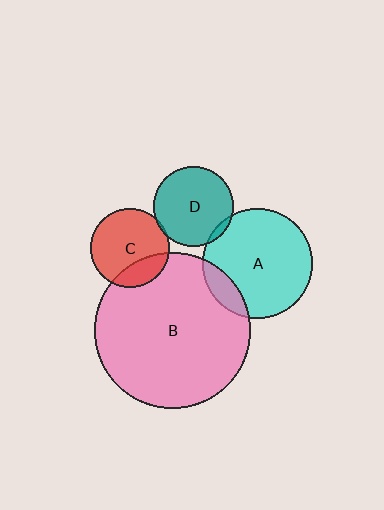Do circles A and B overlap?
Yes.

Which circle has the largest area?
Circle B (pink).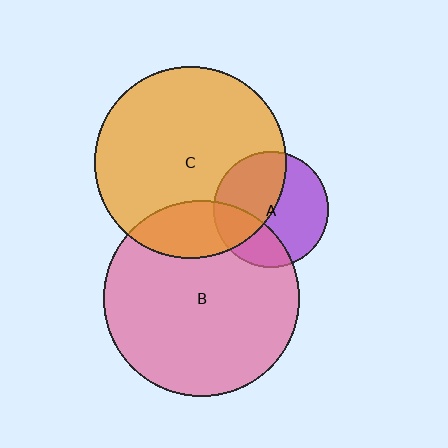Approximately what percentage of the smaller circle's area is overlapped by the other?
Approximately 30%.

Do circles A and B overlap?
Yes.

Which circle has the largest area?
Circle B (pink).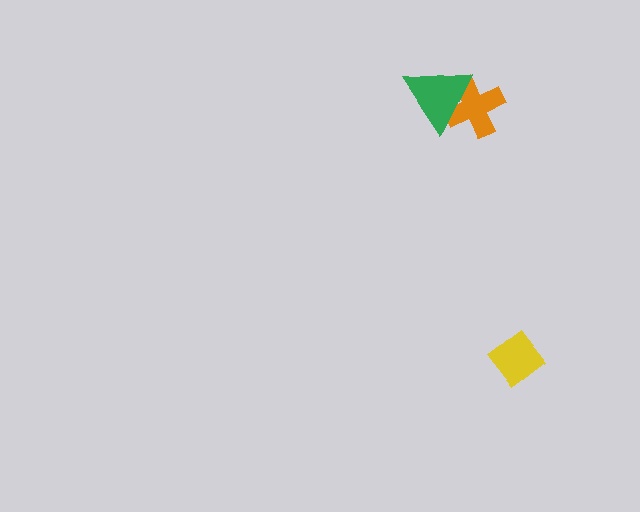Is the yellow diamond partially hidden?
No, no other shape covers it.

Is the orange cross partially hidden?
Yes, it is partially covered by another shape.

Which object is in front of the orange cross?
The green triangle is in front of the orange cross.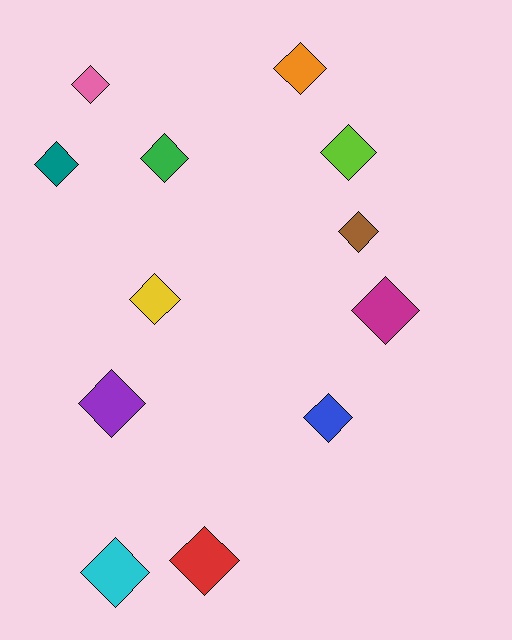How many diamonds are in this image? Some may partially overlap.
There are 12 diamonds.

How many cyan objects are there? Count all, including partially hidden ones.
There is 1 cyan object.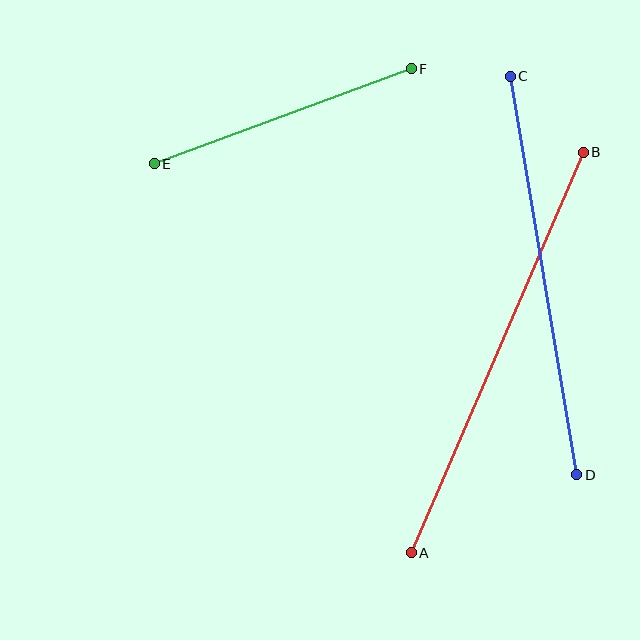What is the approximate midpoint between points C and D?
The midpoint is at approximately (543, 275) pixels.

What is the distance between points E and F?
The distance is approximately 274 pixels.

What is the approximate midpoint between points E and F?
The midpoint is at approximately (283, 116) pixels.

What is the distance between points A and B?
The distance is approximately 436 pixels.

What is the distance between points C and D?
The distance is approximately 404 pixels.